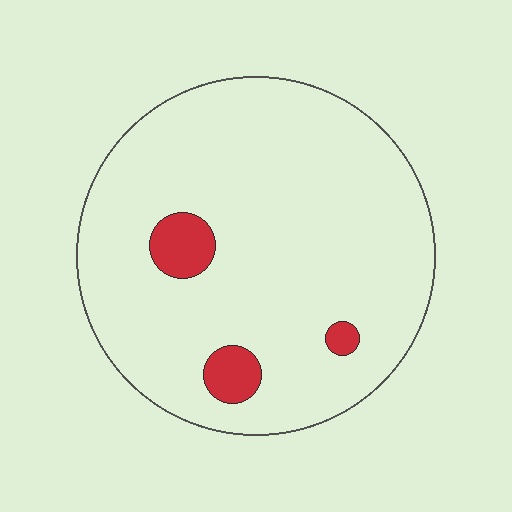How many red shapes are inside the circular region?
3.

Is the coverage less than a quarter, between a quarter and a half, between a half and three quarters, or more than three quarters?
Less than a quarter.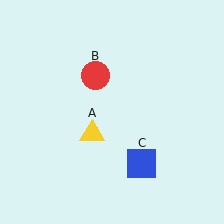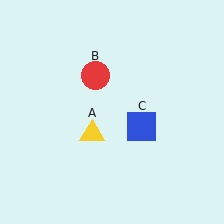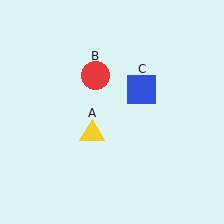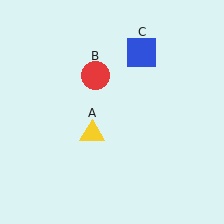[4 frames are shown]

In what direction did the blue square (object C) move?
The blue square (object C) moved up.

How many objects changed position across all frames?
1 object changed position: blue square (object C).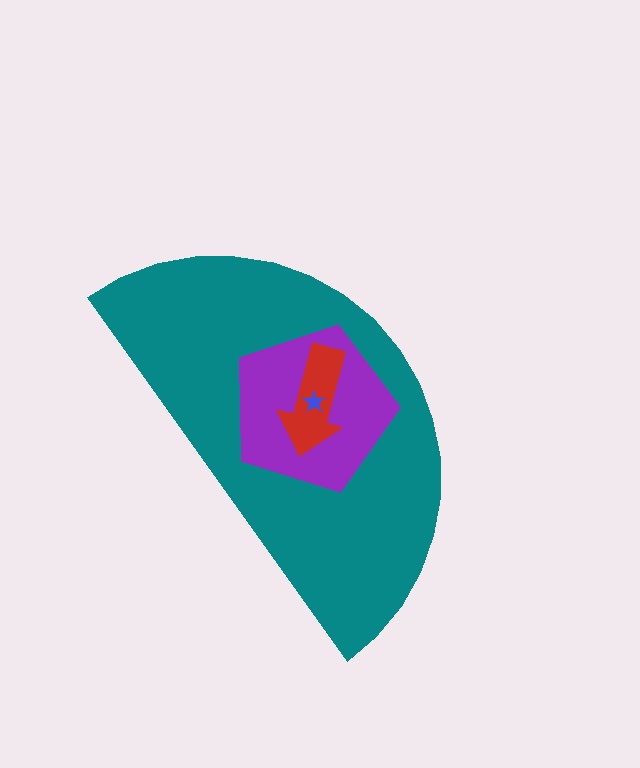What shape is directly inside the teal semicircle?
The purple pentagon.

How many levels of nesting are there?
4.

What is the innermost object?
The blue star.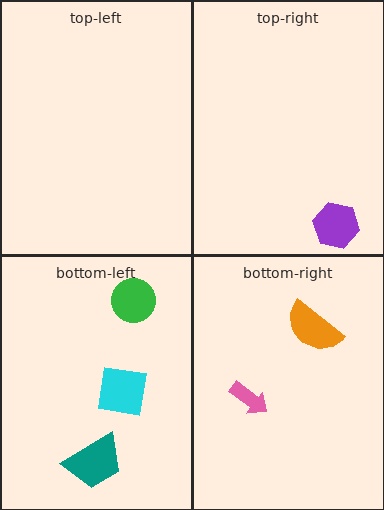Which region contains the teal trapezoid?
The bottom-left region.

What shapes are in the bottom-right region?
The pink arrow, the orange semicircle.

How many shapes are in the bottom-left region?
3.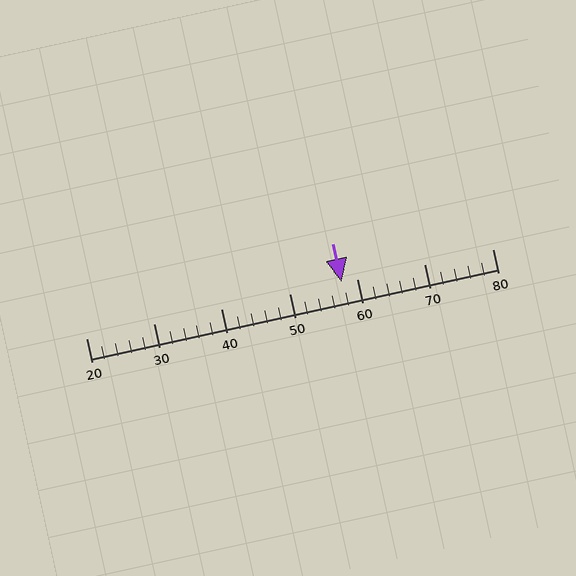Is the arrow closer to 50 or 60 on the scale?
The arrow is closer to 60.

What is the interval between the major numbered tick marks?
The major tick marks are spaced 10 units apart.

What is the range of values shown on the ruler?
The ruler shows values from 20 to 80.